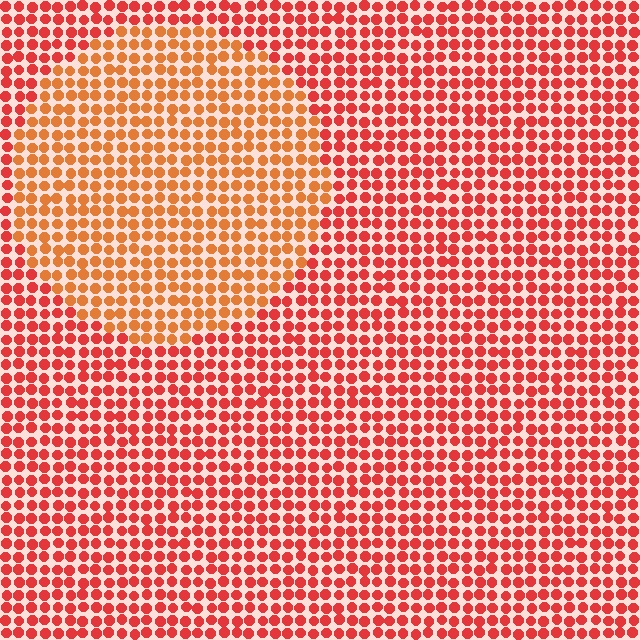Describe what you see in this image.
The image is filled with small red elements in a uniform arrangement. A circle-shaped region is visible where the elements are tinted to a slightly different hue, forming a subtle color boundary.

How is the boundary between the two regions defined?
The boundary is defined purely by a slight shift in hue (about 26 degrees). Spacing, size, and orientation are identical on both sides.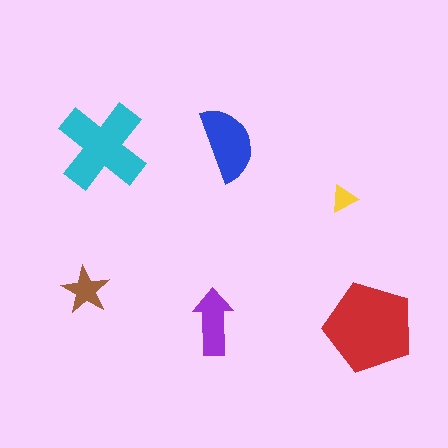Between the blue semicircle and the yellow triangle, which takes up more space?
The blue semicircle.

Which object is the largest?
The red pentagon.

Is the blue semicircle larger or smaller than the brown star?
Larger.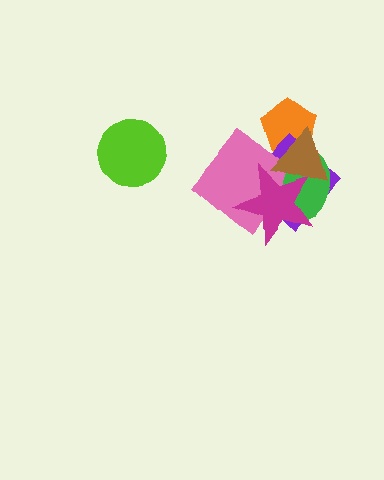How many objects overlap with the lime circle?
0 objects overlap with the lime circle.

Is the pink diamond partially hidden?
Yes, it is partially covered by another shape.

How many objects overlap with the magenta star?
4 objects overlap with the magenta star.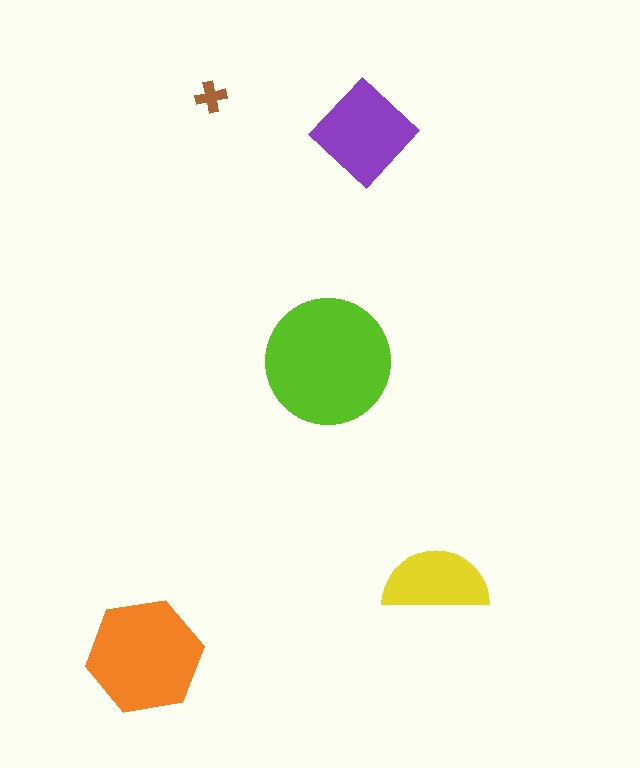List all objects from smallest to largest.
The brown cross, the yellow semicircle, the purple diamond, the orange hexagon, the lime circle.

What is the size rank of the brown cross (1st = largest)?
5th.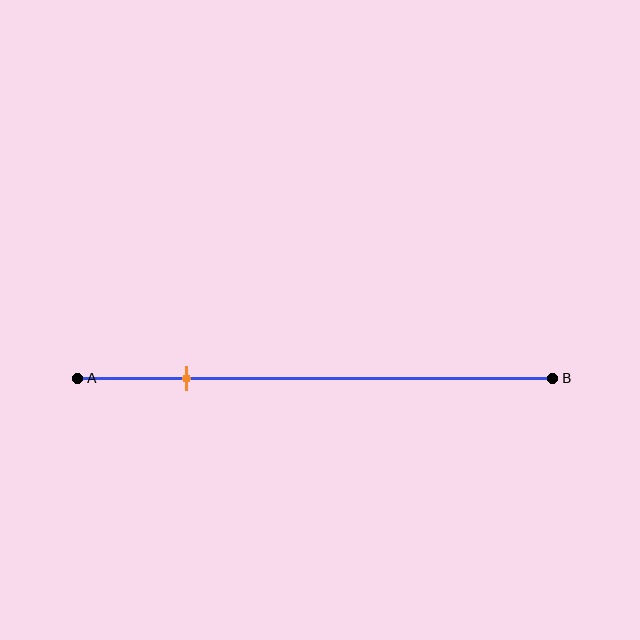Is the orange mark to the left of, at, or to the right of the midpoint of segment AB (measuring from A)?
The orange mark is to the left of the midpoint of segment AB.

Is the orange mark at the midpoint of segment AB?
No, the mark is at about 25% from A, not at the 50% midpoint.